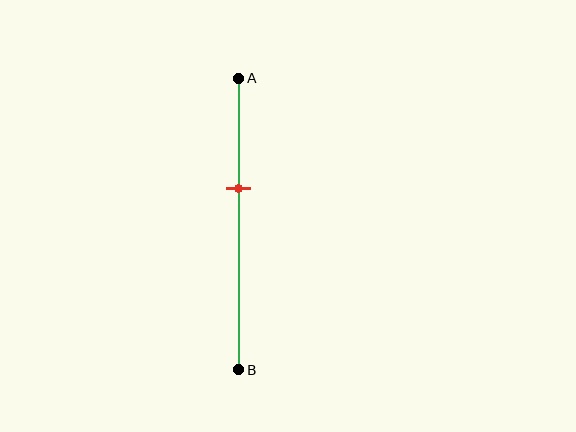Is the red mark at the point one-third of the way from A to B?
No, the mark is at about 40% from A, not at the 33% one-third point.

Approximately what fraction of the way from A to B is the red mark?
The red mark is approximately 40% of the way from A to B.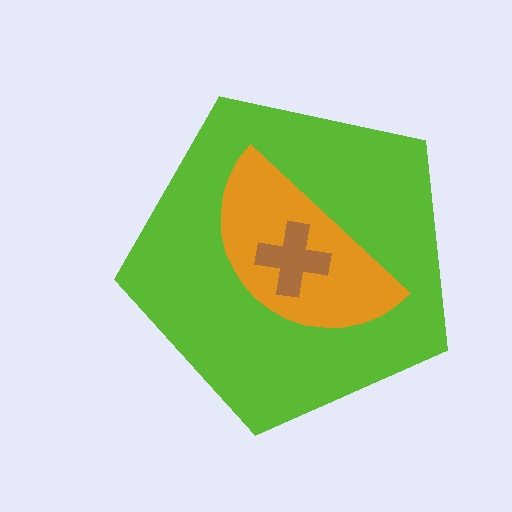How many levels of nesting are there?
3.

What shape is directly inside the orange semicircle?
The brown cross.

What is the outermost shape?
The lime pentagon.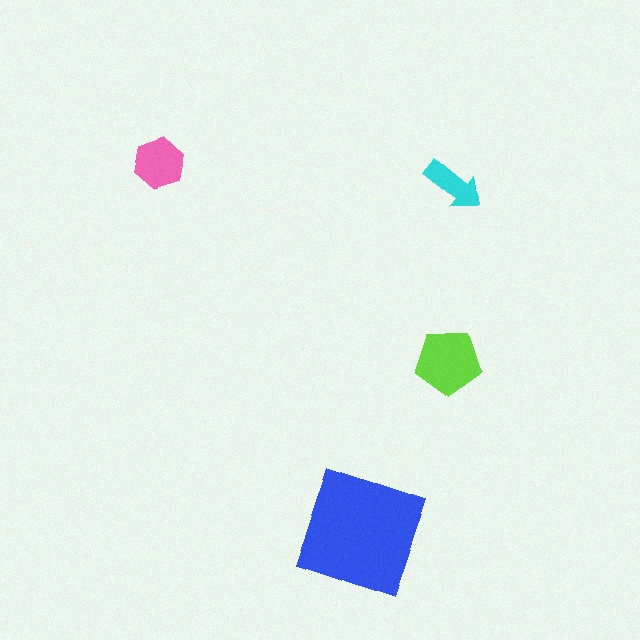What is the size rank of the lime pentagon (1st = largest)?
2nd.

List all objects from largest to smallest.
The blue square, the lime pentagon, the pink hexagon, the cyan arrow.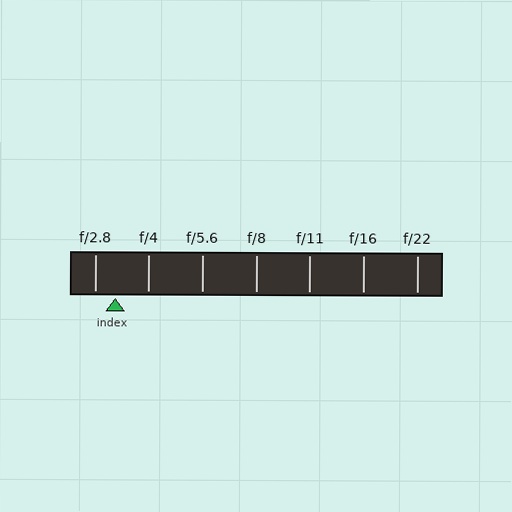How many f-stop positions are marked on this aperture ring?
There are 7 f-stop positions marked.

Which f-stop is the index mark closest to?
The index mark is closest to f/2.8.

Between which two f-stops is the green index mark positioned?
The index mark is between f/2.8 and f/4.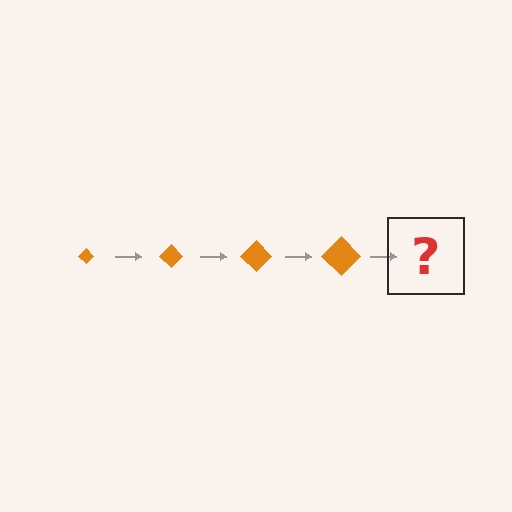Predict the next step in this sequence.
The next step is an orange diamond, larger than the previous one.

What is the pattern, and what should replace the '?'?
The pattern is that the diamond gets progressively larger each step. The '?' should be an orange diamond, larger than the previous one.